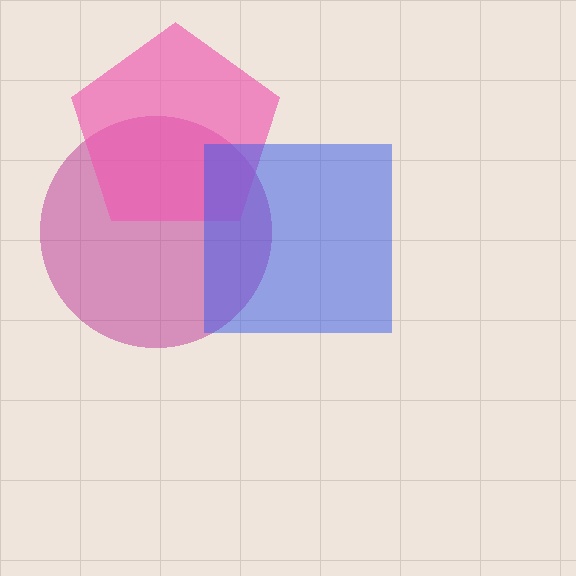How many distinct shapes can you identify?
There are 3 distinct shapes: a magenta circle, a pink pentagon, a blue square.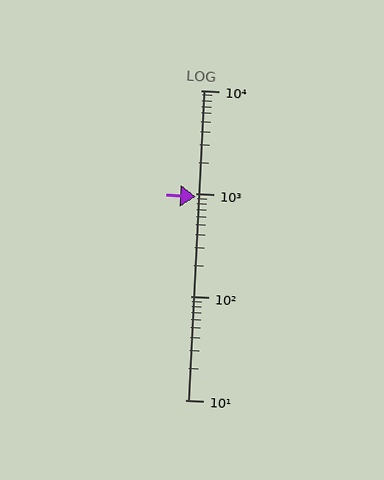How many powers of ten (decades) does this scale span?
The scale spans 3 decades, from 10 to 10000.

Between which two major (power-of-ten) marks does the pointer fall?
The pointer is between 100 and 1000.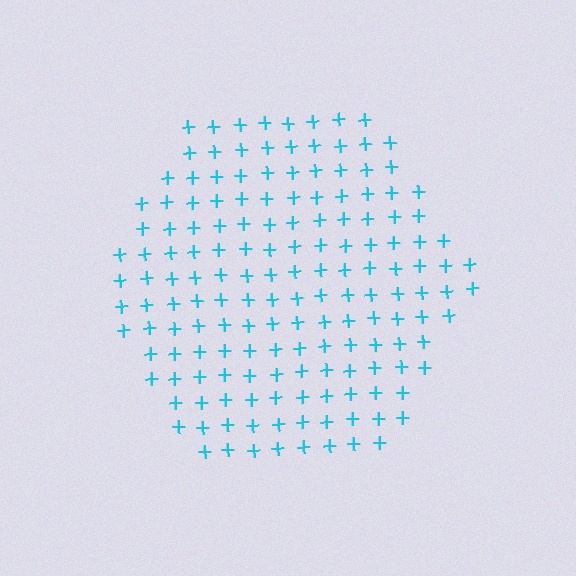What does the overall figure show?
The overall figure shows a hexagon.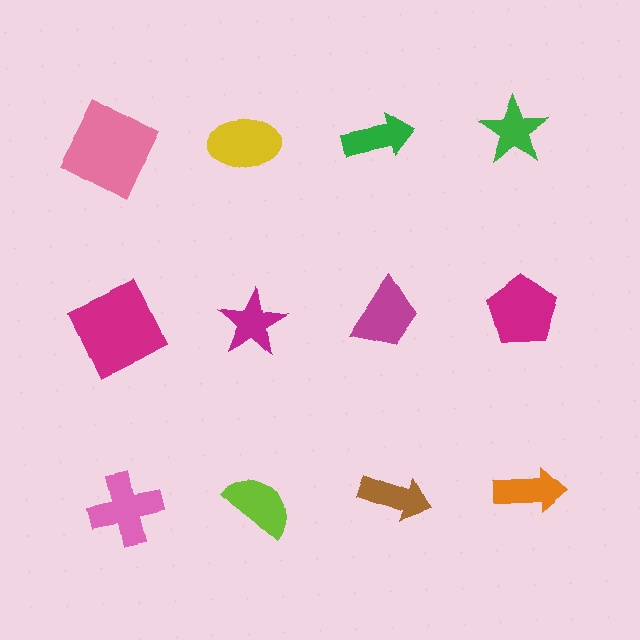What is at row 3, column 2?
A lime semicircle.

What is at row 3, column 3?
A brown arrow.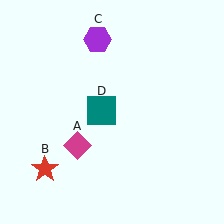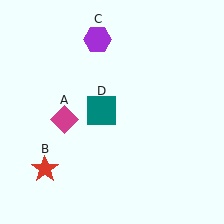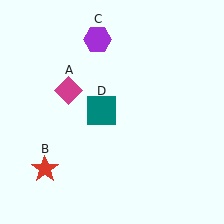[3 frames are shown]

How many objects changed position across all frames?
1 object changed position: magenta diamond (object A).